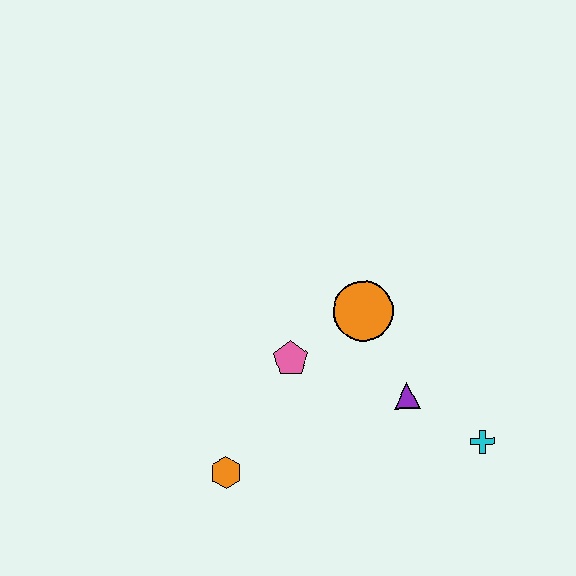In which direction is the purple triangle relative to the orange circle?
The purple triangle is below the orange circle.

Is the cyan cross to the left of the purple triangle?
No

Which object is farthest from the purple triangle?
The orange hexagon is farthest from the purple triangle.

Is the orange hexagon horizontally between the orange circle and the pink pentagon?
No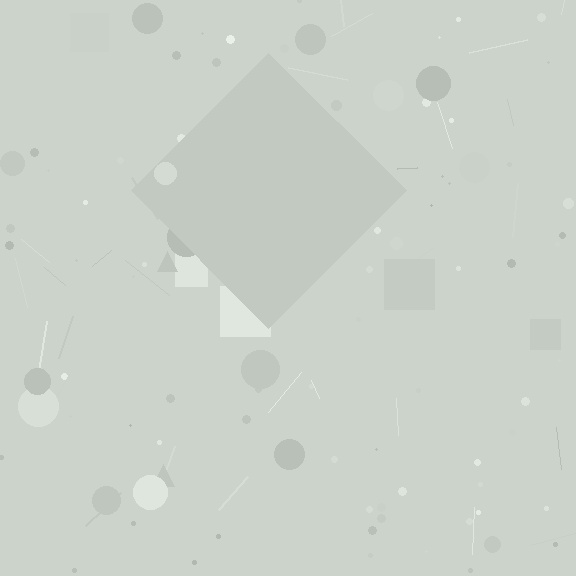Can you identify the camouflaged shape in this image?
The camouflaged shape is a diamond.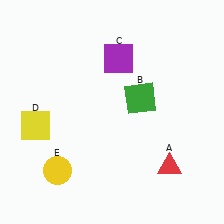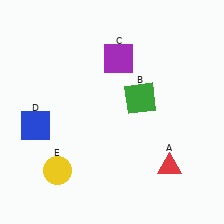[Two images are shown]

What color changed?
The square (D) changed from yellow in Image 1 to blue in Image 2.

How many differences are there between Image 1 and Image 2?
There is 1 difference between the two images.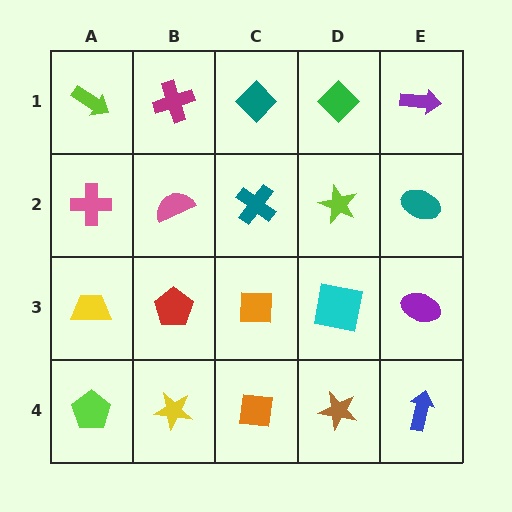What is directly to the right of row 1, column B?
A teal diamond.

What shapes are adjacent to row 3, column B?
A pink semicircle (row 2, column B), a yellow star (row 4, column B), a yellow trapezoid (row 3, column A), an orange square (row 3, column C).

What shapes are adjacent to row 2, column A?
A lime arrow (row 1, column A), a yellow trapezoid (row 3, column A), a pink semicircle (row 2, column B).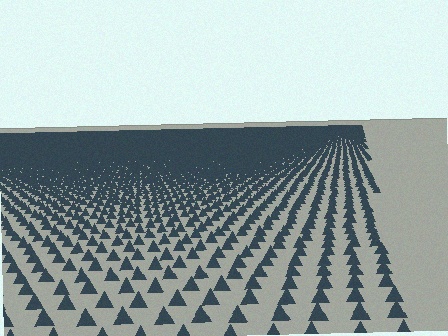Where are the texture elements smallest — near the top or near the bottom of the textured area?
Near the top.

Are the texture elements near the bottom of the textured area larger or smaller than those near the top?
Larger. Near the bottom, elements are closer to the viewer and appear at a bigger on-screen size.